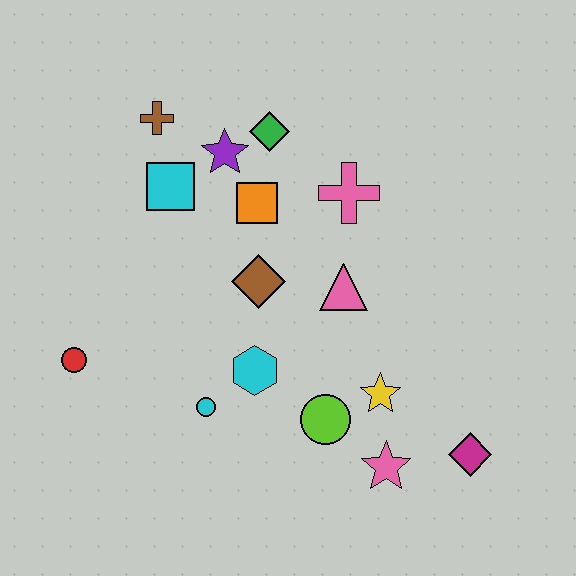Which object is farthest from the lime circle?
The brown cross is farthest from the lime circle.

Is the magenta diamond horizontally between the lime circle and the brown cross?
No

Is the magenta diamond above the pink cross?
No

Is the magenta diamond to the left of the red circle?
No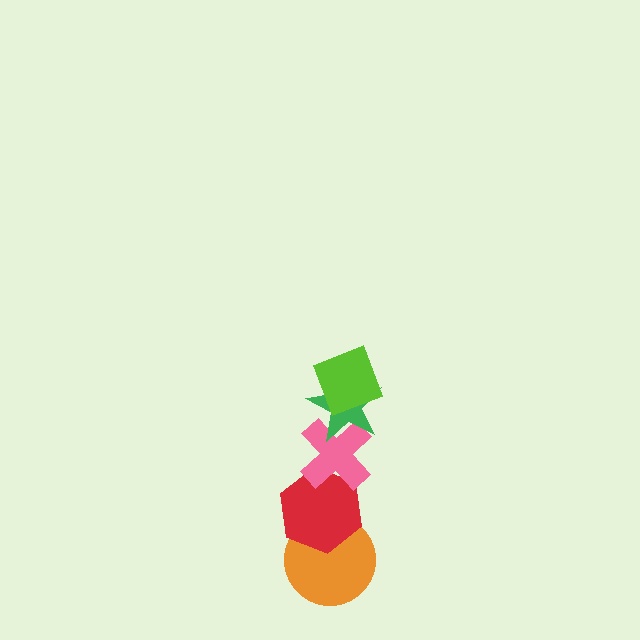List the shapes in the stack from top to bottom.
From top to bottom: the lime diamond, the green star, the pink cross, the red hexagon, the orange circle.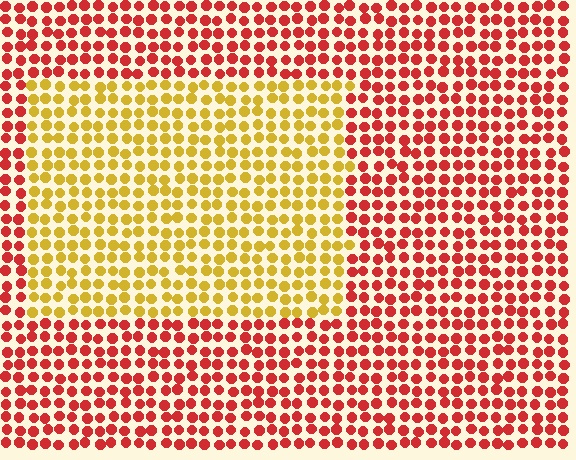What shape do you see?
I see a rectangle.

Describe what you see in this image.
The image is filled with small red elements in a uniform arrangement. A rectangle-shaped region is visible where the elements are tinted to a slightly different hue, forming a subtle color boundary.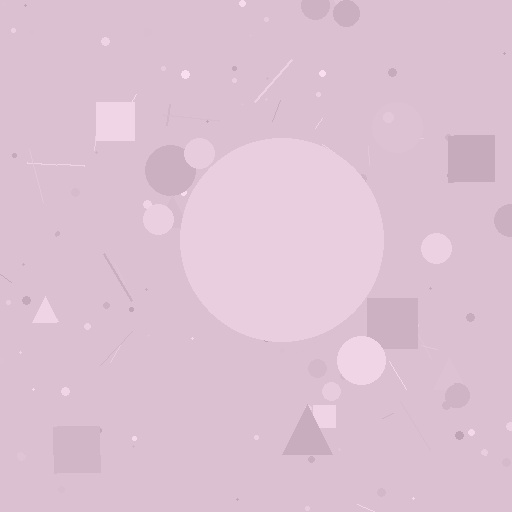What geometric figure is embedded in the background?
A circle is embedded in the background.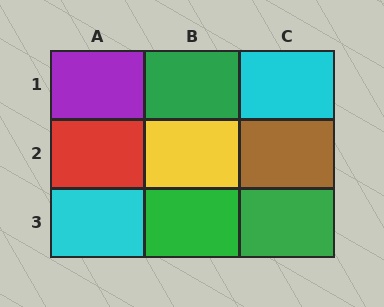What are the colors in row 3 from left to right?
Cyan, green, green.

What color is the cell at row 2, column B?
Yellow.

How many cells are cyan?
2 cells are cyan.